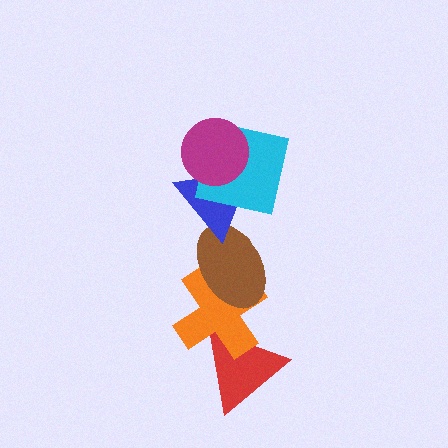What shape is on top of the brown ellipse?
The blue triangle is on top of the brown ellipse.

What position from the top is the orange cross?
The orange cross is 5th from the top.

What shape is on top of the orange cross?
The brown ellipse is on top of the orange cross.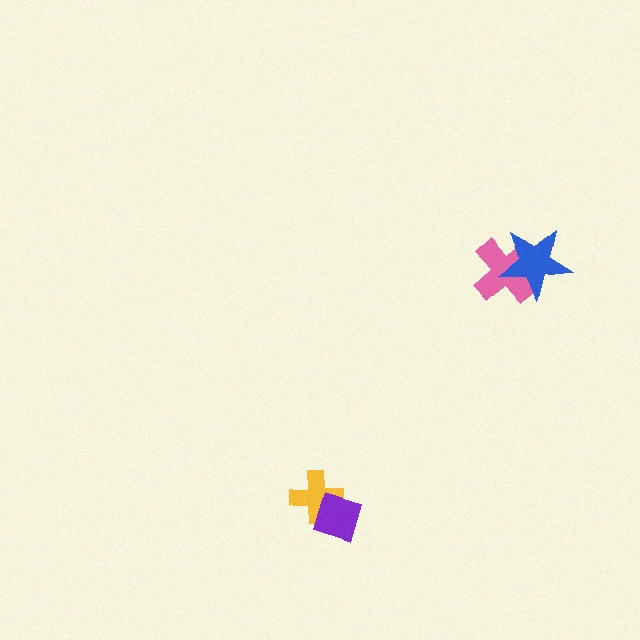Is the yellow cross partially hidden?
Yes, it is partially covered by another shape.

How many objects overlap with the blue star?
1 object overlaps with the blue star.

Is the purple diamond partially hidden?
No, no other shape covers it.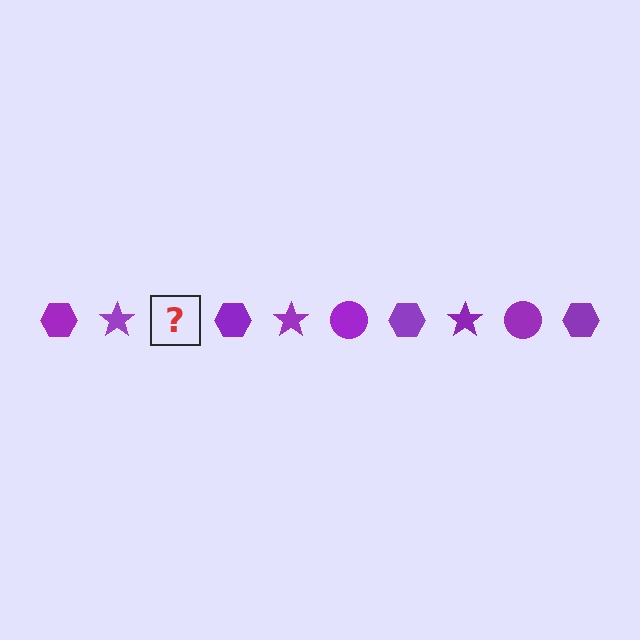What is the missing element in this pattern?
The missing element is a purple circle.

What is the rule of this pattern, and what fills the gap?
The rule is that the pattern cycles through hexagon, star, circle shapes in purple. The gap should be filled with a purple circle.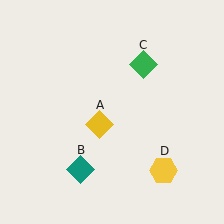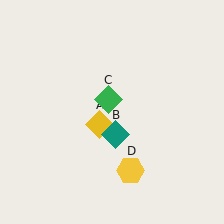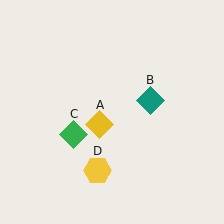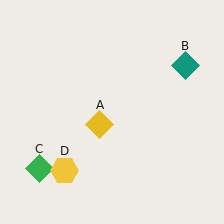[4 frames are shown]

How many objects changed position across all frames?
3 objects changed position: teal diamond (object B), green diamond (object C), yellow hexagon (object D).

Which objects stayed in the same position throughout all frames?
Yellow diamond (object A) remained stationary.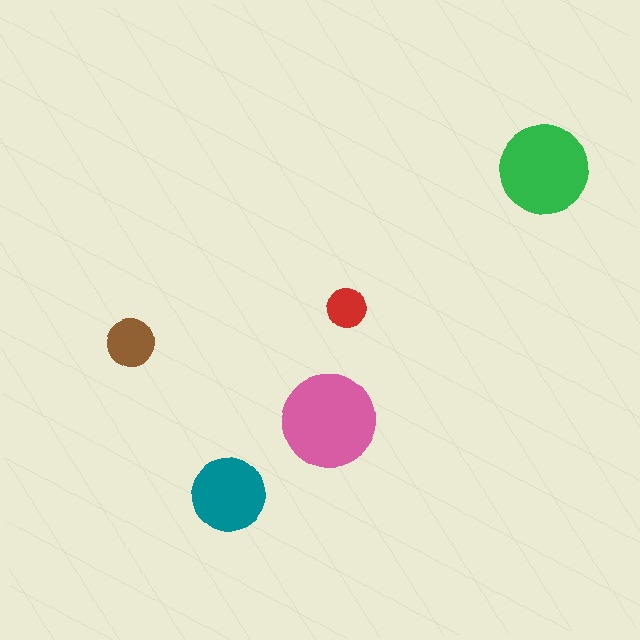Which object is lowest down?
The teal circle is bottommost.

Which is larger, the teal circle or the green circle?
The green one.